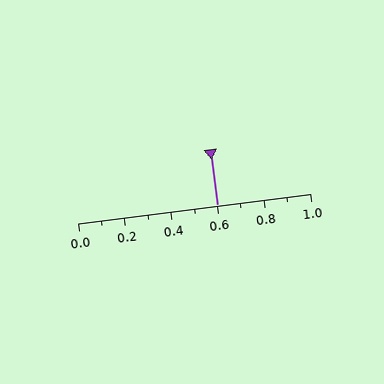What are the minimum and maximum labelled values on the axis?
The axis runs from 0.0 to 1.0.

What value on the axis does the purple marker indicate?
The marker indicates approximately 0.6.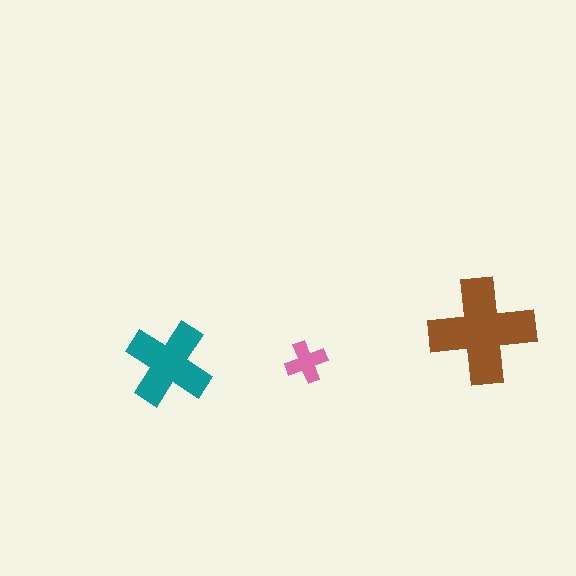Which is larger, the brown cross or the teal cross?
The brown one.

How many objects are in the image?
There are 3 objects in the image.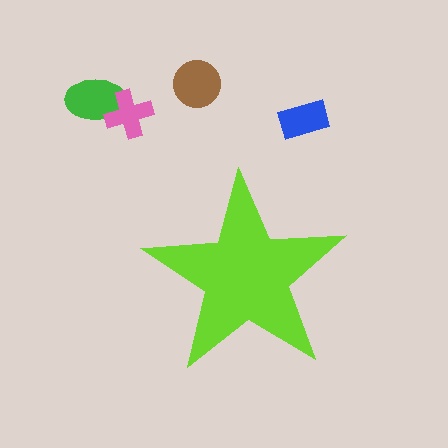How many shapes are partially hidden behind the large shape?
0 shapes are partially hidden.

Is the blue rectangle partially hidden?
No, the blue rectangle is fully visible.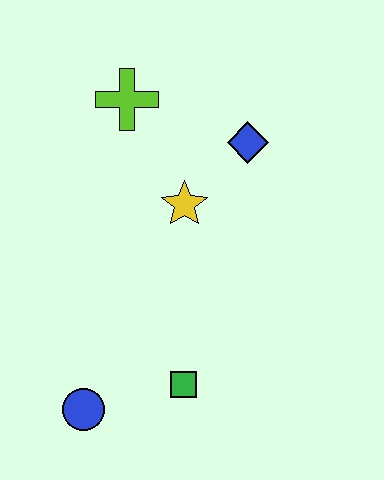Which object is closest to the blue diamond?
The yellow star is closest to the blue diamond.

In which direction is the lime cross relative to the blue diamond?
The lime cross is to the left of the blue diamond.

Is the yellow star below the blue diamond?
Yes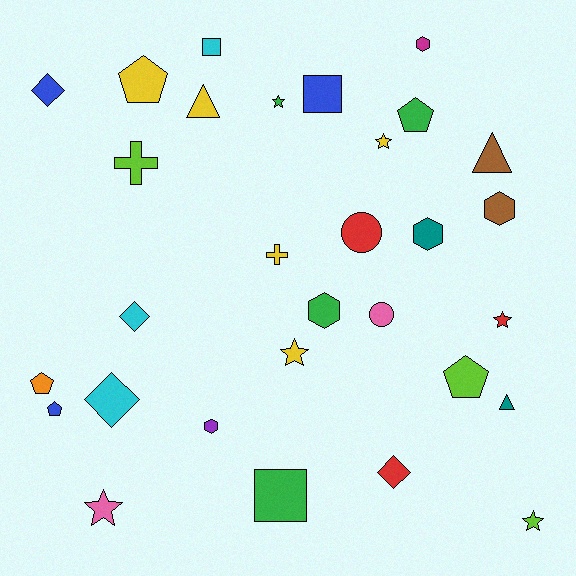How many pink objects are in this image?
There are 2 pink objects.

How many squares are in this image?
There are 3 squares.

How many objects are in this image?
There are 30 objects.